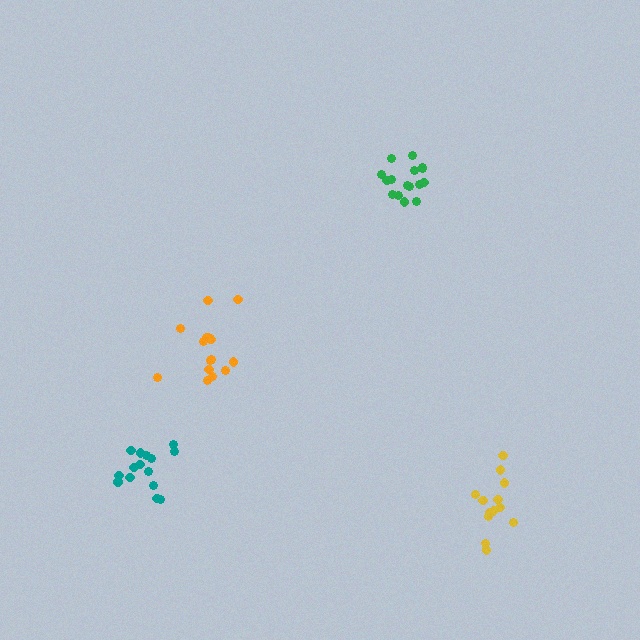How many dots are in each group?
Group 1: 16 dots, Group 2: 15 dots, Group 3: 13 dots, Group 4: 16 dots (60 total).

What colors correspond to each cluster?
The clusters are colored: orange, teal, yellow, green.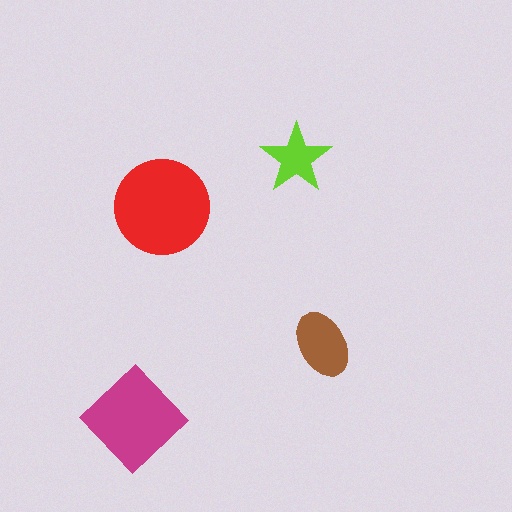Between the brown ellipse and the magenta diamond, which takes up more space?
The magenta diamond.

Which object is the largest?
The red circle.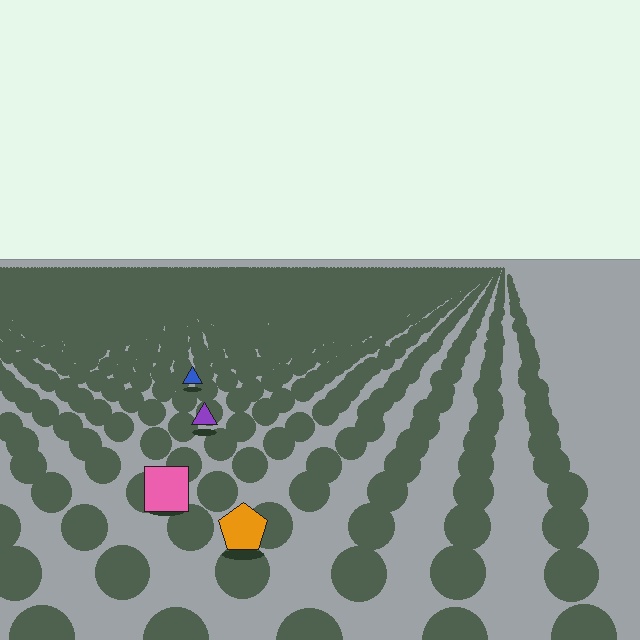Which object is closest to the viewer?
The orange pentagon is closest. The texture marks near it are larger and more spread out.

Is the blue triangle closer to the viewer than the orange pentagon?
No. The orange pentagon is closer — you can tell from the texture gradient: the ground texture is coarser near it.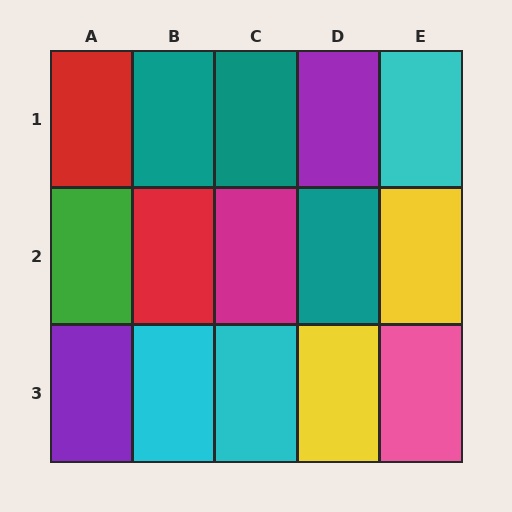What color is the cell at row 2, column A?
Green.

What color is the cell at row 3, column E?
Pink.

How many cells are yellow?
2 cells are yellow.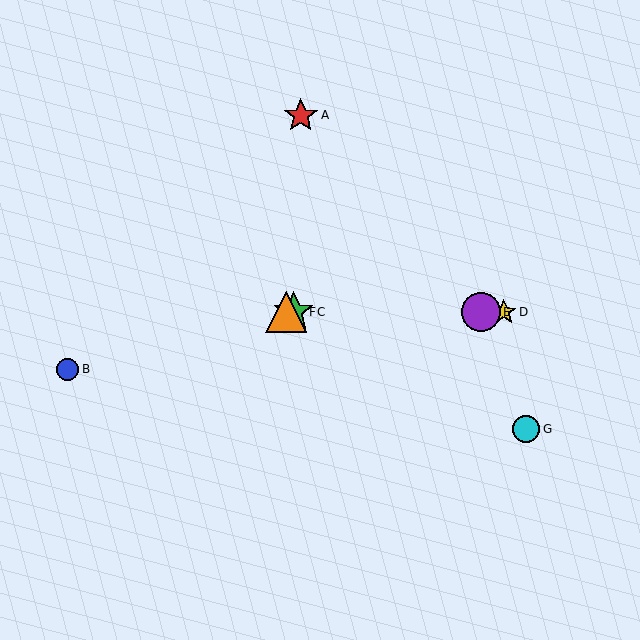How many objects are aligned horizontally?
4 objects (C, D, E, F) are aligned horizontally.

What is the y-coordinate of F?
Object F is at y≈312.